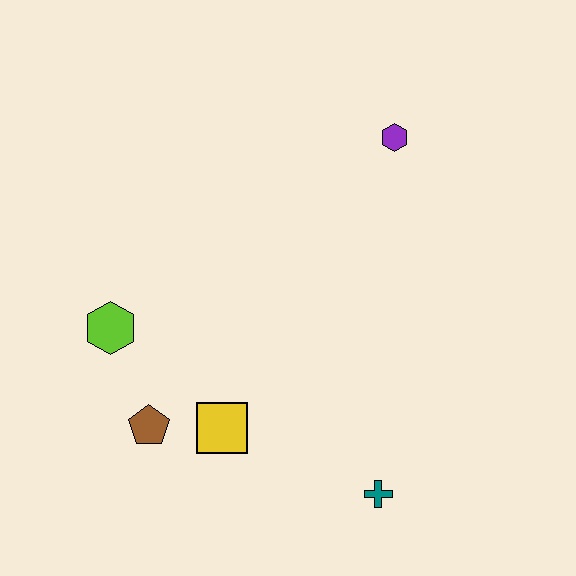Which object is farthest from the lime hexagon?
The purple hexagon is farthest from the lime hexagon.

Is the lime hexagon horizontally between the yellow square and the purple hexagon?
No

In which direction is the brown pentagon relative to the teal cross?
The brown pentagon is to the left of the teal cross.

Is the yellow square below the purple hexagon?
Yes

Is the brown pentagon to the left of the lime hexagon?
No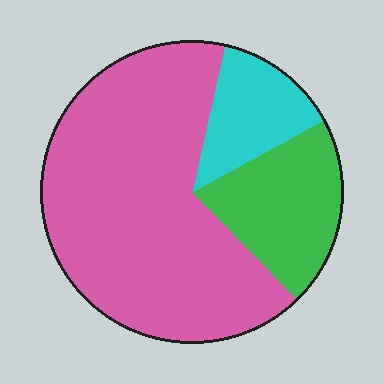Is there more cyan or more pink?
Pink.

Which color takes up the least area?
Cyan, at roughly 15%.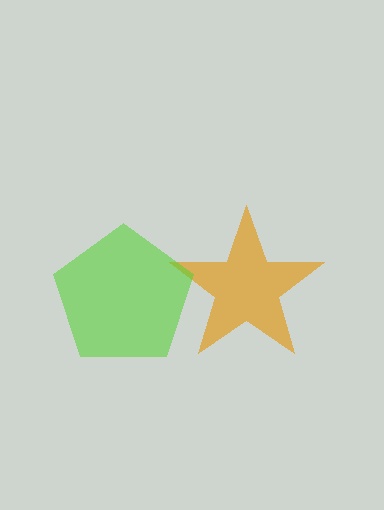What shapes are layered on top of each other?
The layered shapes are: an orange star, a lime pentagon.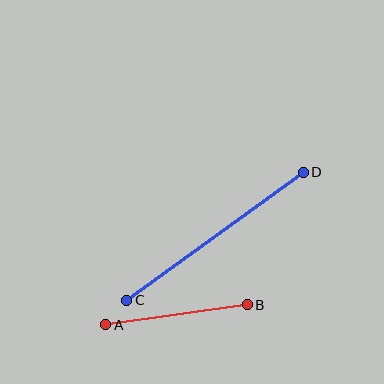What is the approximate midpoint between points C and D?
The midpoint is at approximately (215, 236) pixels.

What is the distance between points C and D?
The distance is approximately 218 pixels.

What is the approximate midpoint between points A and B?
The midpoint is at approximately (177, 315) pixels.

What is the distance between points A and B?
The distance is approximately 143 pixels.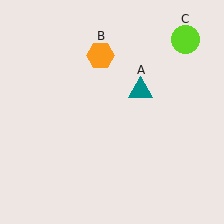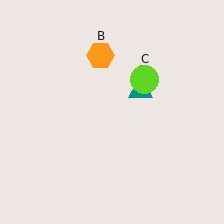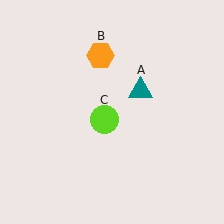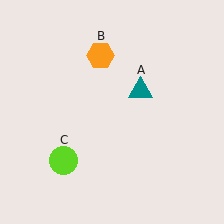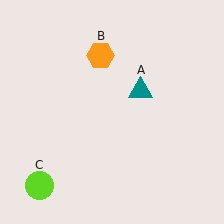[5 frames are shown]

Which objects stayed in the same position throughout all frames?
Teal triangle (object A) and orange hexagon (object B) remained stationary.